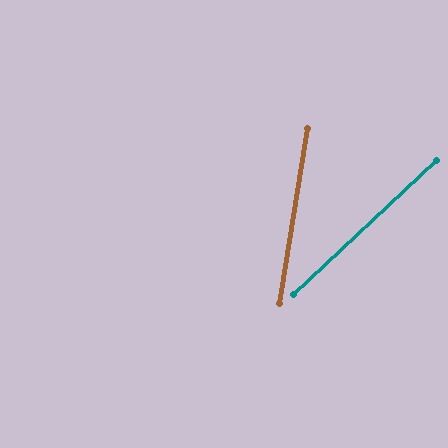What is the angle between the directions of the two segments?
Approximately 38 degrees.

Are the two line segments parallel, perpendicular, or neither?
Neither parallel nor perpendicular — they differ by about 38°.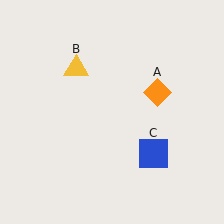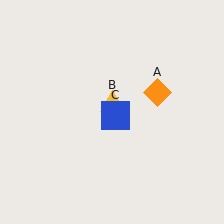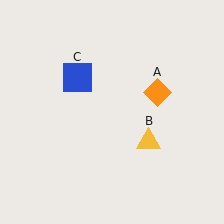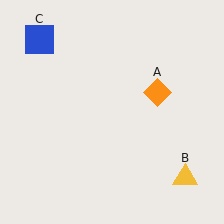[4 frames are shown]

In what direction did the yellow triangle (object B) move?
The yellow triangle (object B) moved down and to the right.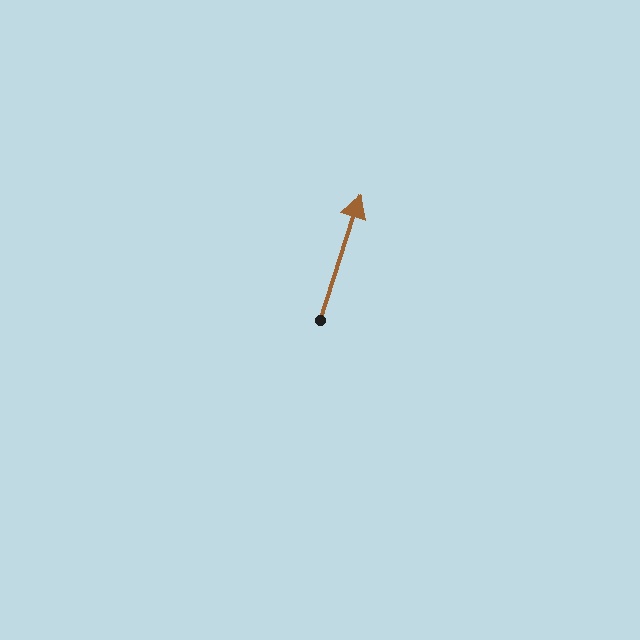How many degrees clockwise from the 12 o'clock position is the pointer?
Approximately 18 degrees.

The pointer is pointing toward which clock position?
Roughly 1 o'clock.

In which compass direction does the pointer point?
North.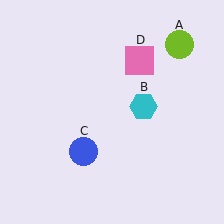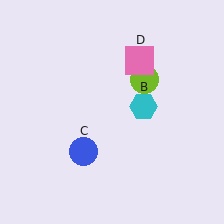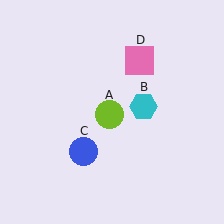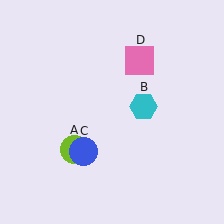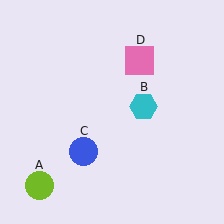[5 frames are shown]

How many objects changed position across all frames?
1 object changed position: lime circle (object A).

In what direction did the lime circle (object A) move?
The lime circle (object A) moved down and to the left.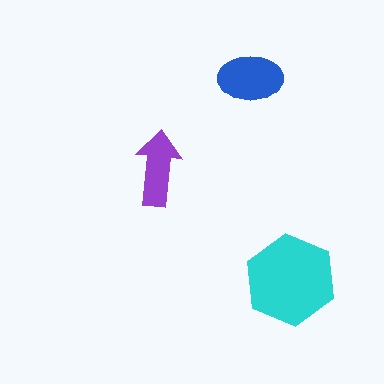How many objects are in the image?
There are 3 objects in the image.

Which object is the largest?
The cyan hexagon.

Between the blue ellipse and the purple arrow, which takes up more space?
The blue ellipse.